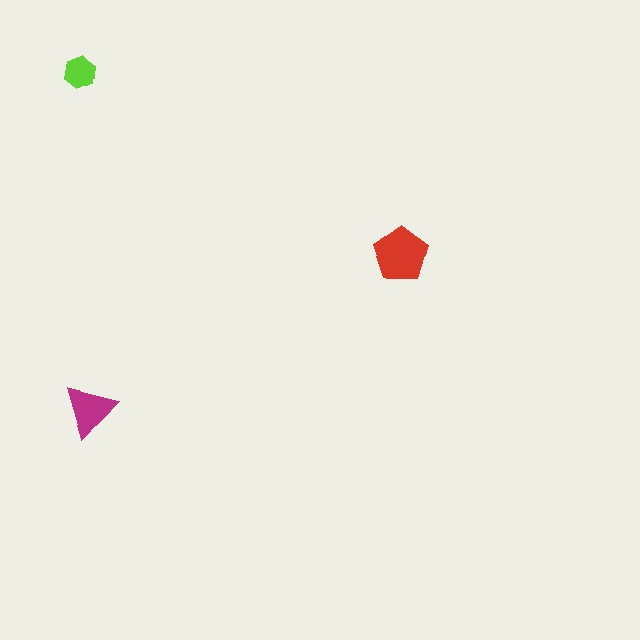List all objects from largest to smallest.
The red pentagon, the magenta triangle, the lime hexagon.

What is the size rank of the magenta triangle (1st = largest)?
2nd.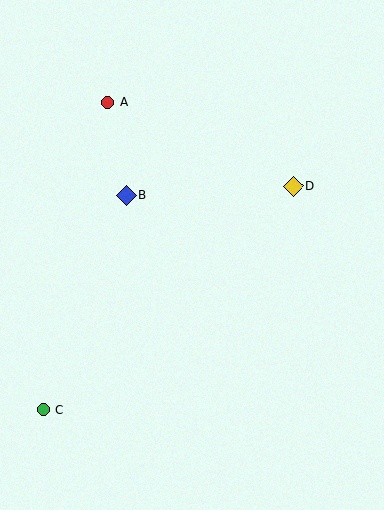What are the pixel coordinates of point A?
Point A is at (107, 102).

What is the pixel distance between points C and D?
The distance between C and D is 335 pixels.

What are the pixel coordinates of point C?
Point C is at (43, 410).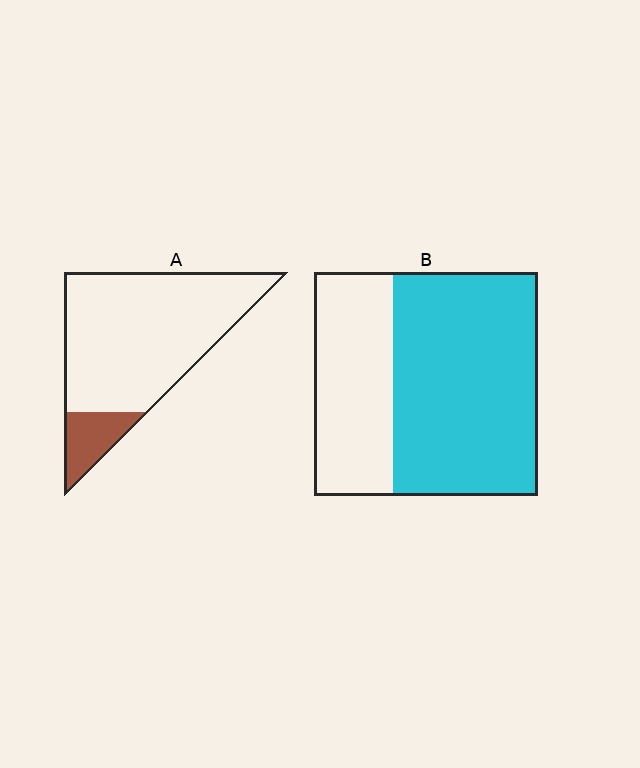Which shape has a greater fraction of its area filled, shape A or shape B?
Shape B.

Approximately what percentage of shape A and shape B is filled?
A is approximately 15% and B is approximately 65%.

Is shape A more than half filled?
No.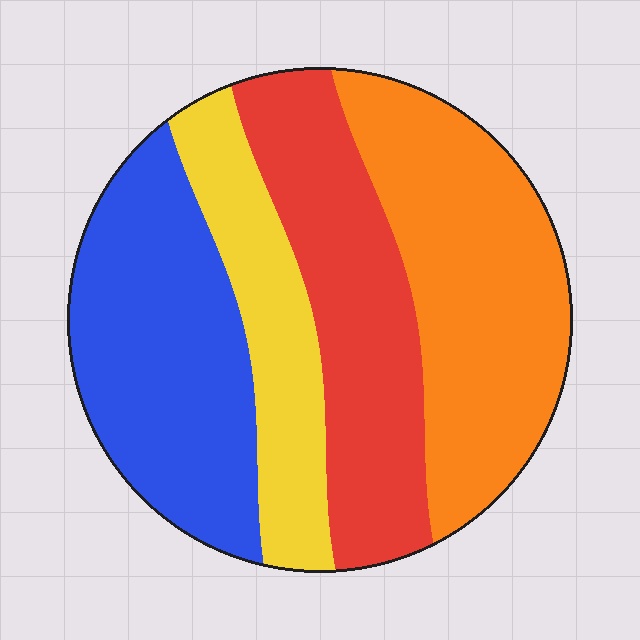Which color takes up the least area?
Yellow, at roughly 15%.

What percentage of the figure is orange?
Orange covers roughly 30% of the figure.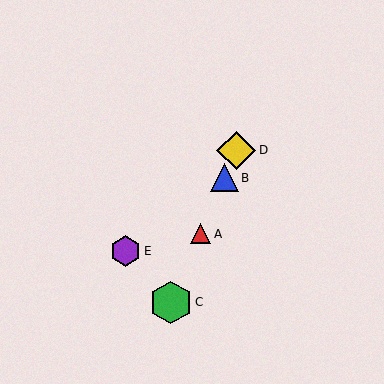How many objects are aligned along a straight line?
4 objects (A, B, C, D) are aligned along a straight line.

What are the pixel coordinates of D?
Object D is at (236, 150).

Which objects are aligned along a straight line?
Objects A, B, C, D are aligned along a straight line.